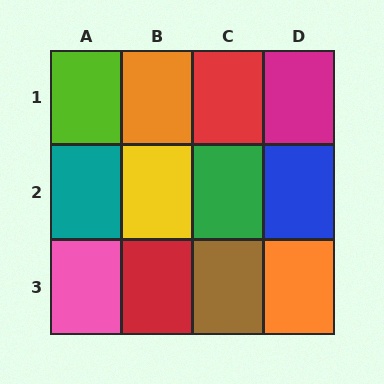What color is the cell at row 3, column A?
Pink.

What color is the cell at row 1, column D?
Magenta.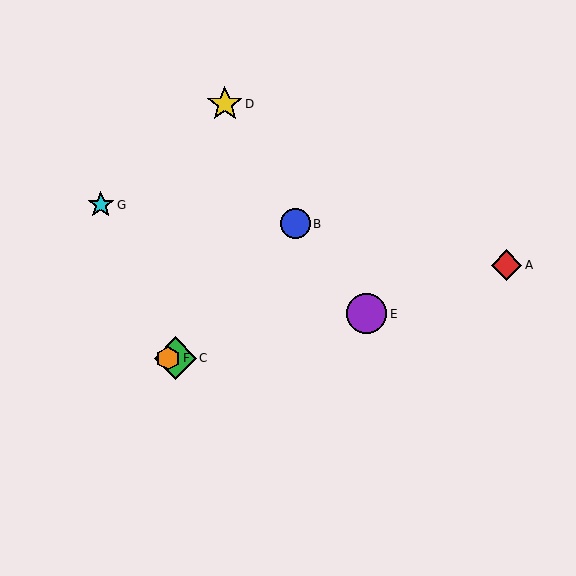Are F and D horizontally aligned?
No, F is at y≈358 and D is at y≈104.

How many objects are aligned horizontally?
2 objects (C, F) are aligned horizontally.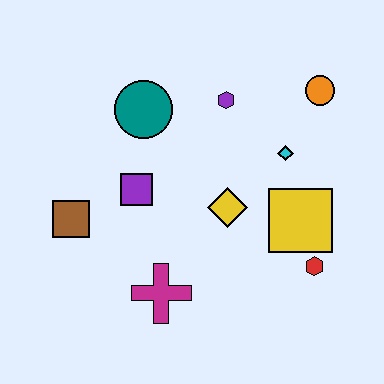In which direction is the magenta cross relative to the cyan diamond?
The magenta cross is below the cyan diamond.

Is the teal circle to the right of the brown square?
Yes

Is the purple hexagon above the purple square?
Yes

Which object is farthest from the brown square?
The orange circle is farthest from the brown square.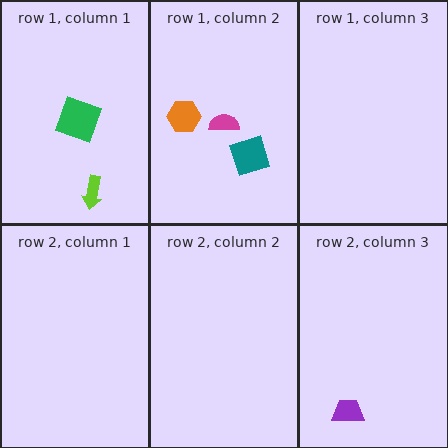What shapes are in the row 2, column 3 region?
The purple trapezoid.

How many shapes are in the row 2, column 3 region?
1.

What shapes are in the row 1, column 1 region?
The lime arrow, the green diamond.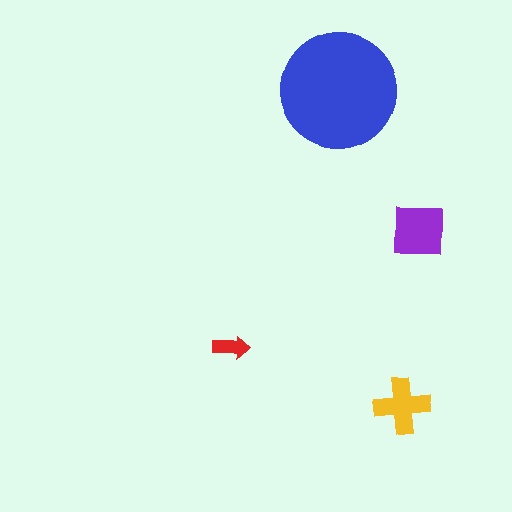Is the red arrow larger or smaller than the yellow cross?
Smaller.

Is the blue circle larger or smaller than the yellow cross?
Larger.